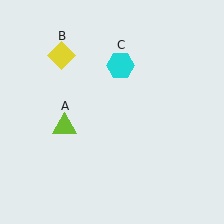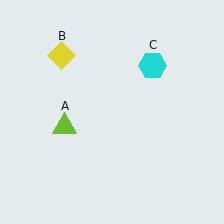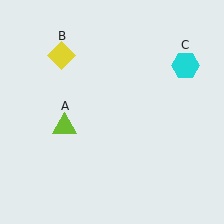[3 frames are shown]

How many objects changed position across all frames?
1 object changed position: cyan hexagon (object C).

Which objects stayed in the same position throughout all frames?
Lime triangle (object A) and yellow diamond (object B) remained stationary.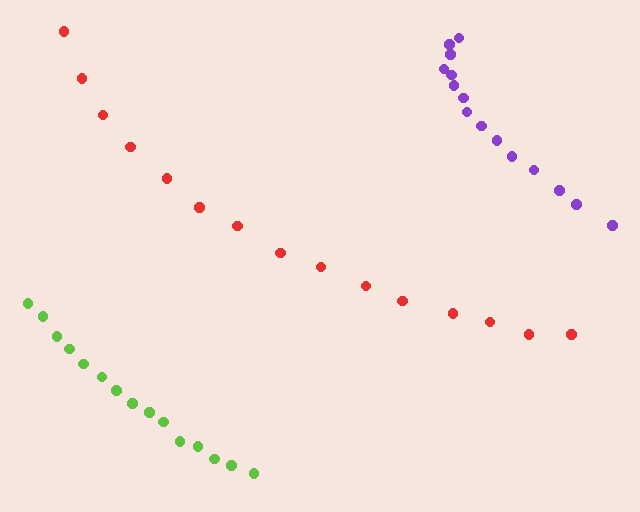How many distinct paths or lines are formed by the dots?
There are 3 distinct paths.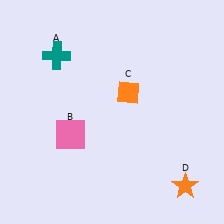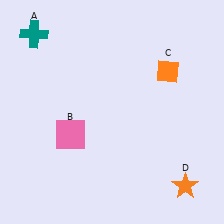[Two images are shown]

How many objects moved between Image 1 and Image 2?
2 objects moved between the two images.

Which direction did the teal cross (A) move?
The teal cross (A) moved left.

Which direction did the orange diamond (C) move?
The orange diamond (C) moved right.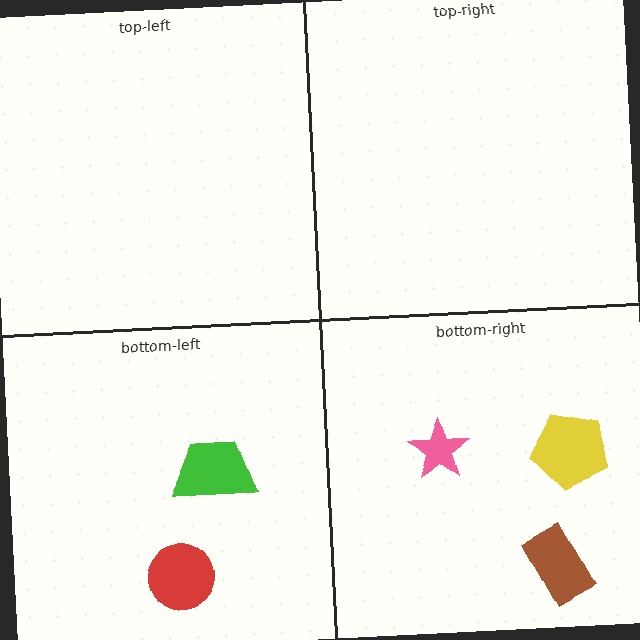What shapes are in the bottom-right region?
The yellow pentagon, the brown rectangle, the pink star.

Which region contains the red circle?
The bottom-left region.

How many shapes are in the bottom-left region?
2.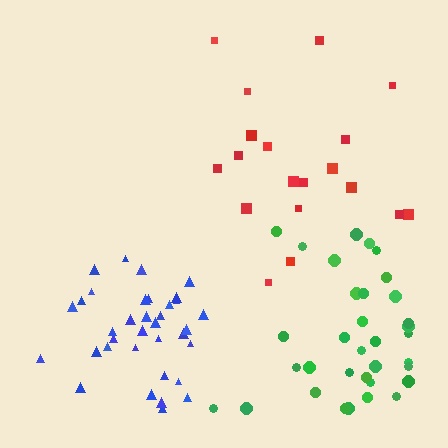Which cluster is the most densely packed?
Blue.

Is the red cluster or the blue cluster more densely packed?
Blue.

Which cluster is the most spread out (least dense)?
Red.